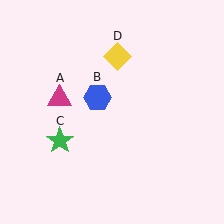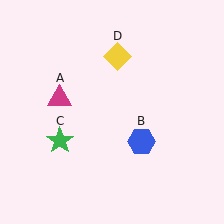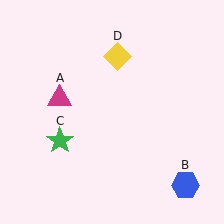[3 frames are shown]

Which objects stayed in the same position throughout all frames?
Magenta triangle (object A) and green star (object C) and yellow diamond (object D) remained stationary.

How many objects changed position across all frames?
1 object changed position: blue hexagon (object B).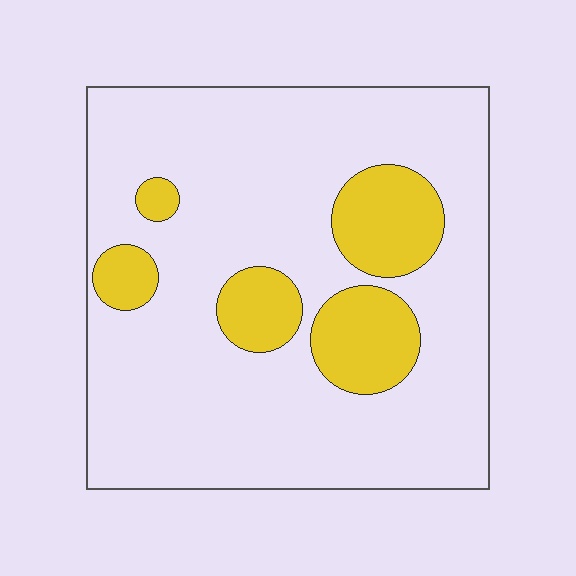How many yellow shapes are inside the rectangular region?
5.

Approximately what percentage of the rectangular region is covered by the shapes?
Approximately 20%.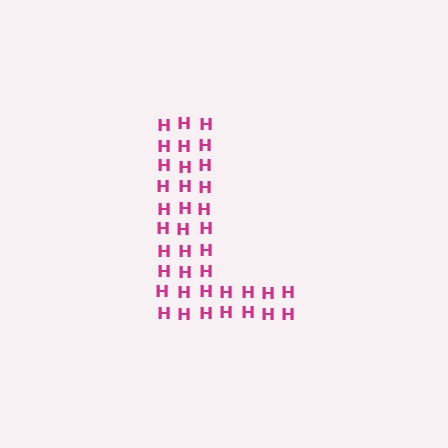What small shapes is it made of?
It is made of small letter H's.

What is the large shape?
The large shape is the letter L.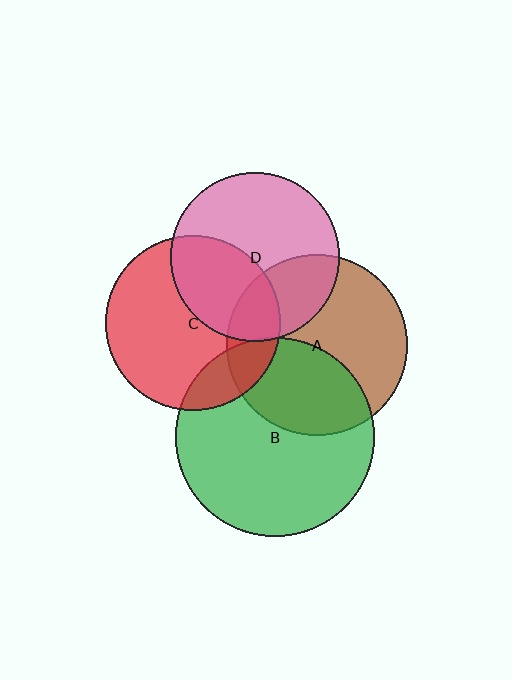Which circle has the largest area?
Circle B (green).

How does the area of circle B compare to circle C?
Approximately 1.3 times.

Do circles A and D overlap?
Yes.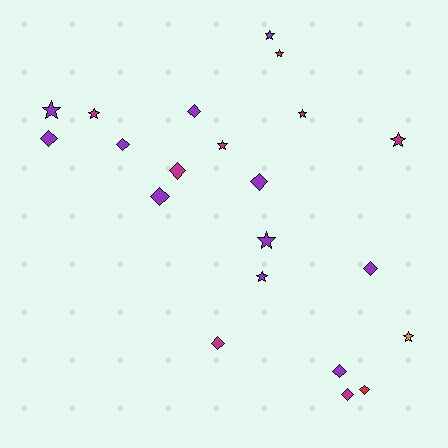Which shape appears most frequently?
Diamond, with 11 objects.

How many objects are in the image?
There are 21 objects.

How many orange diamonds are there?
There are no orange diamonds.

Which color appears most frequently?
Purple, with 11 objects.